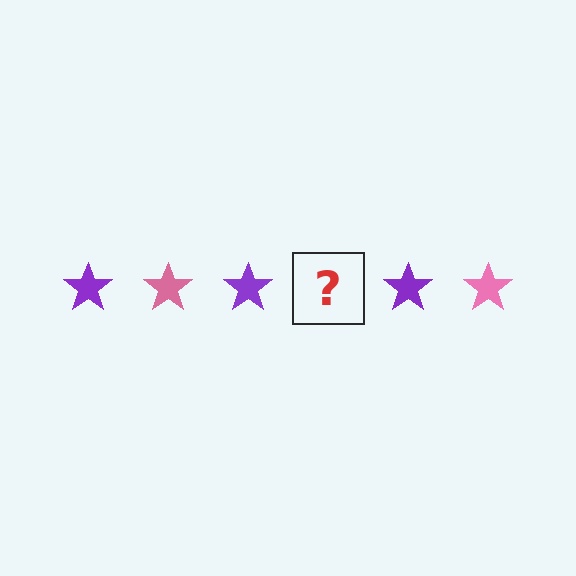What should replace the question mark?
The question mark should be replaced with a pink star.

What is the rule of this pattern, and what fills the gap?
The rule is that the pattern cycles through purple, pink stars. The gap should be filled with a pink star.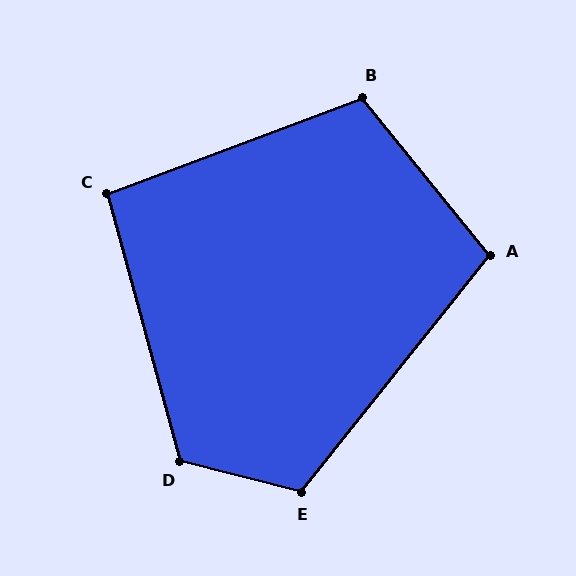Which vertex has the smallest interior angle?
C, at approximately 95 degrees.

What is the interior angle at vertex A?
Approximately 103 degrees (obtuse).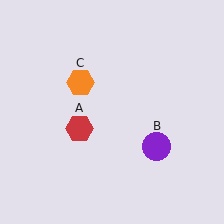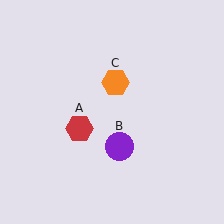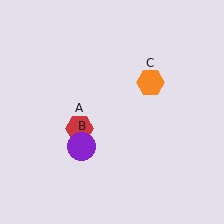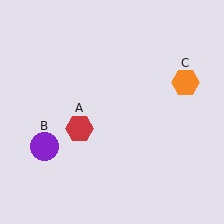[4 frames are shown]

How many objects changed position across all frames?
2 objects changed position: purple circle (object B), orange hexagon (object C).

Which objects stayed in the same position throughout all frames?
Red hexagon (object A) remained stationary.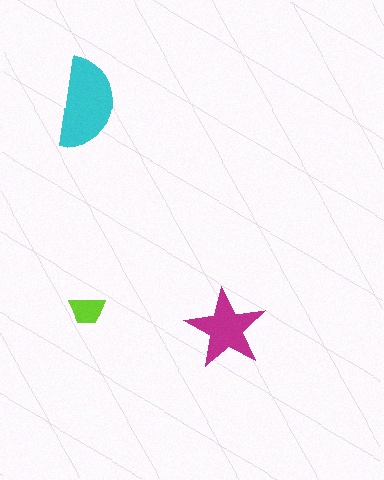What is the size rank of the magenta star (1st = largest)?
2nd.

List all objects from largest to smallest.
The cyan semicircle, the magenta star, the lime trapezoid.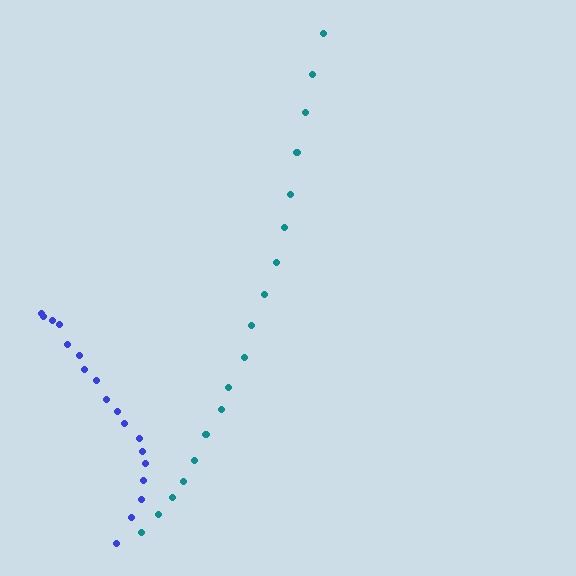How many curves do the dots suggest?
There are 2 distinct paths.